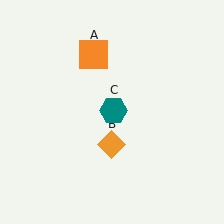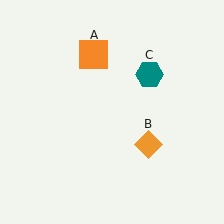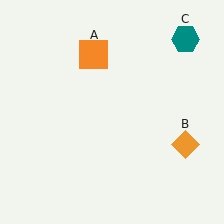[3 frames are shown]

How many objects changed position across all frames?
2 objects changed position: orange diamond (object B), teal hexagon (object C).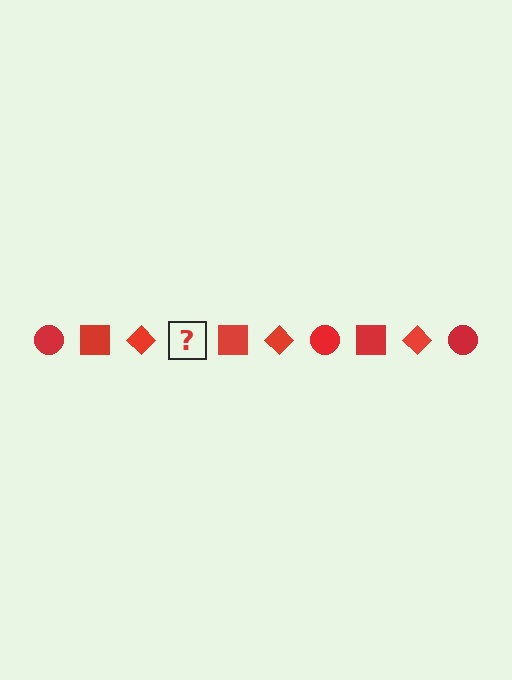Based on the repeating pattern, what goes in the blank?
The blank should be a red circle.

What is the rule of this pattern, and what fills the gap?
The rule is that the pattern cycles through circle, square, diamond shapes in red. The gap should be filled with a red circle.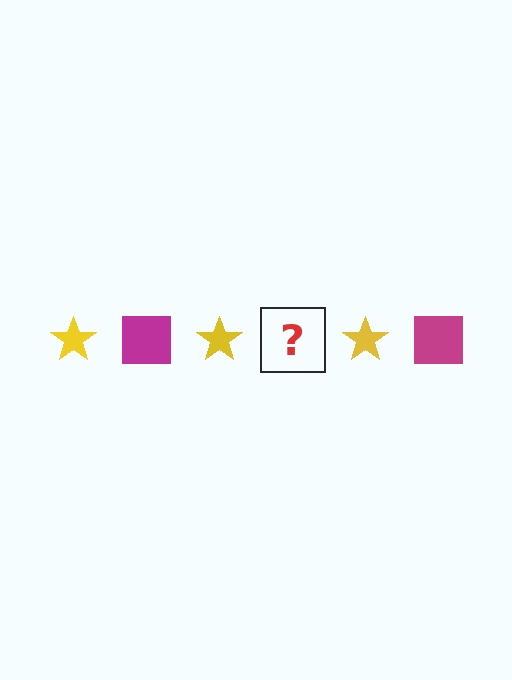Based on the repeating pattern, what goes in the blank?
The blank should be a magenta square.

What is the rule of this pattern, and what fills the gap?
The rule is that the pattern alternates between yellow star and magenta square. The gap should be filled with a magenta square.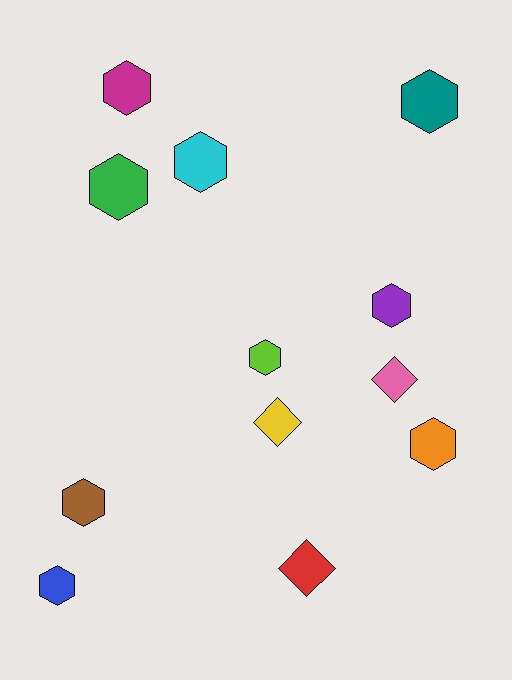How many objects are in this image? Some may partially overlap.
There are 12 objects.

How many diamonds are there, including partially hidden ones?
There are 3 diamonds.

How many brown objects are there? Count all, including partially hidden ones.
There is 1 brown object.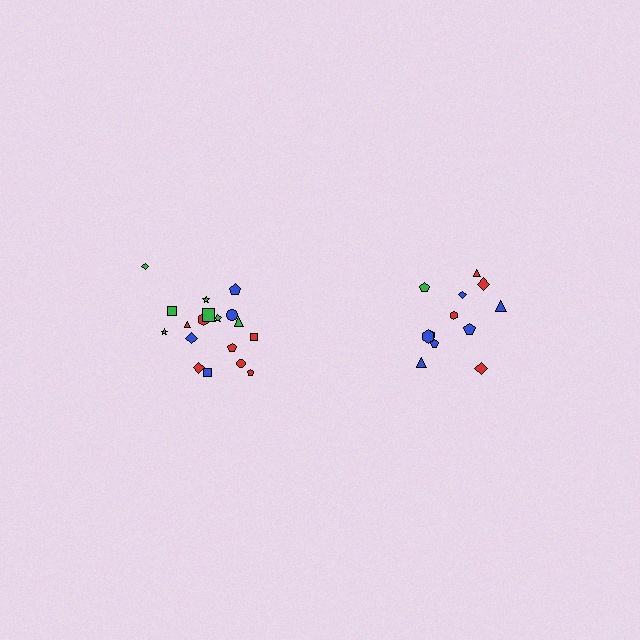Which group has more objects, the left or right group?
The left group.